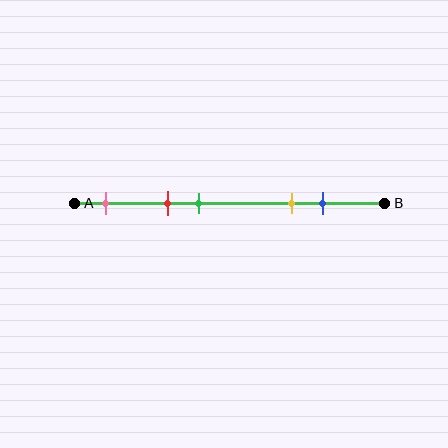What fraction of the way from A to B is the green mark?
The green mark is approximately 40% (0.4) of the way from A to B.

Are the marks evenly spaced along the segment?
No, the marks are not evenly spaced.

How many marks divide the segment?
There are 5 marks dividing the segment.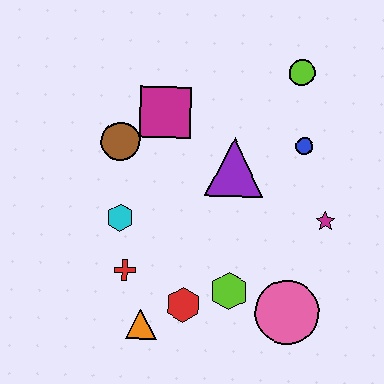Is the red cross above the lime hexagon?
Yes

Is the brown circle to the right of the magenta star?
No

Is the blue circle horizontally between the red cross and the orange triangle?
No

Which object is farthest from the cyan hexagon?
The lime circle is farthest from the cyan hexagon.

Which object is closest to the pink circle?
The lime hexagon is closest to the pink circle.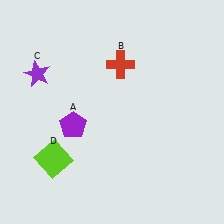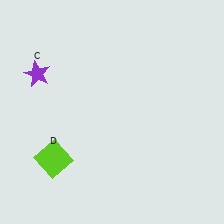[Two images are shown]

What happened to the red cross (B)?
The red cross (B) was removed in Image 2. It was in the top-right area of Image 1.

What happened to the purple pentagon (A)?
The purple pentagon (A) was removed in Image 2. It was in the bottom-left area of Image 1.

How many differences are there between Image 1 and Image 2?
There are 2 differences between the two images.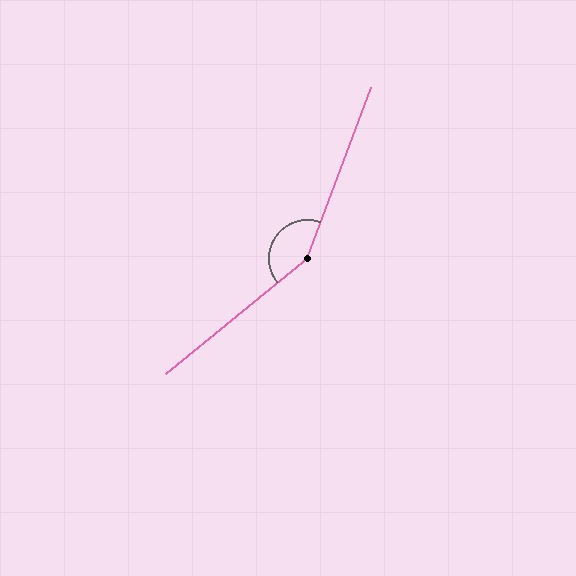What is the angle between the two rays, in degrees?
Approximately 150 degrees.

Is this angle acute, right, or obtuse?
It is obtuse.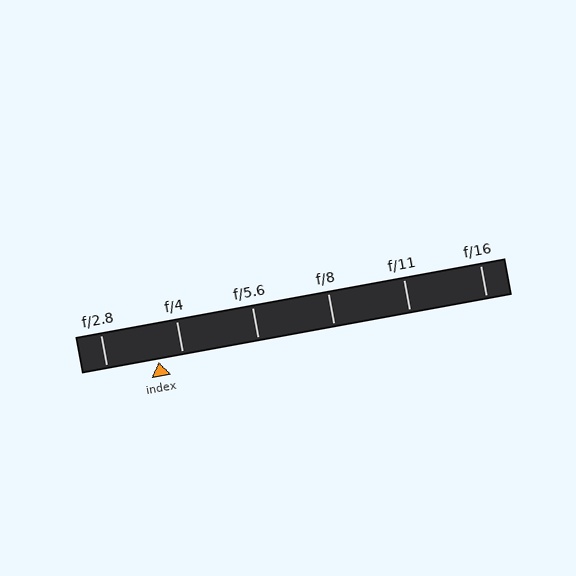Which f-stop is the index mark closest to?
The index mark is closest to f/4.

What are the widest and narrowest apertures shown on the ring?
The widest aperture shown is f/2.8 and the narrowest is f/16.